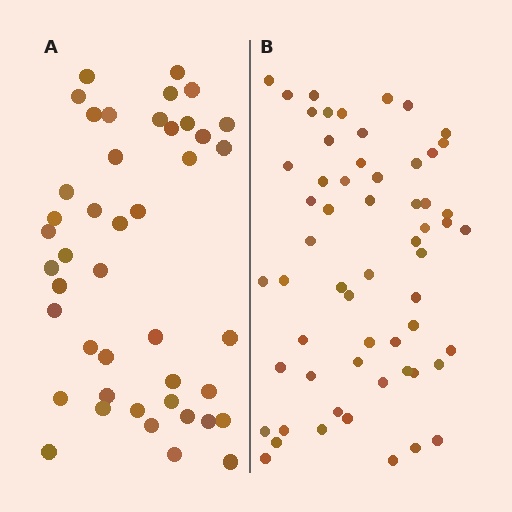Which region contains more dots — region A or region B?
Region B (the right region) has more dots.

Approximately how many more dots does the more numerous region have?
Region B has approximately 15 more dots than region A.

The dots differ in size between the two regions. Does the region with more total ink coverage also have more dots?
No. Region A has more total ink coverage because its dots are larger, but region B actually contains more individual dots. Total area can be misleading — the number of items is what matters here.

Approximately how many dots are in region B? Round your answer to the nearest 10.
About 60 dots. (The exact count is 59, which rounds to 60.)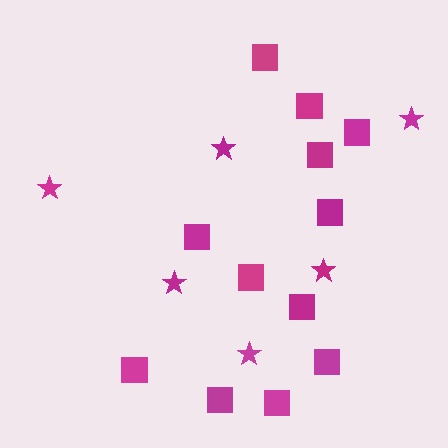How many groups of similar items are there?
There are 2 groups: one group of stars (6) and one group of squares (12).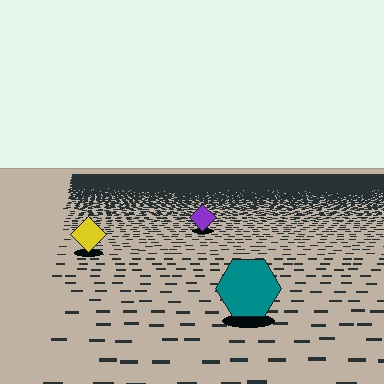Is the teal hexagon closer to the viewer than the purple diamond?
Yes. The teal hexagon is closer — you can tell from the texture gradient: the ground texture is coarser near it.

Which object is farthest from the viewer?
The purple diamond is farthest from the viewer. It appears smaller and the ground texture around it is denser.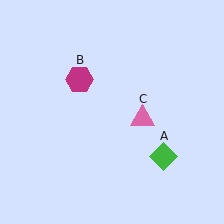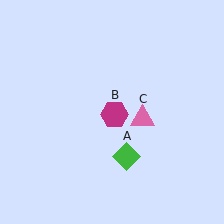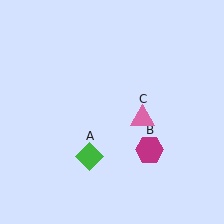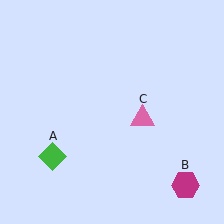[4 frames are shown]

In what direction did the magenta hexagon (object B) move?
The magenta hexagon (object B) moved down and to the right.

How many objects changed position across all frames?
2 objects changed position: green diamond (object A), magenta hexagon (object B).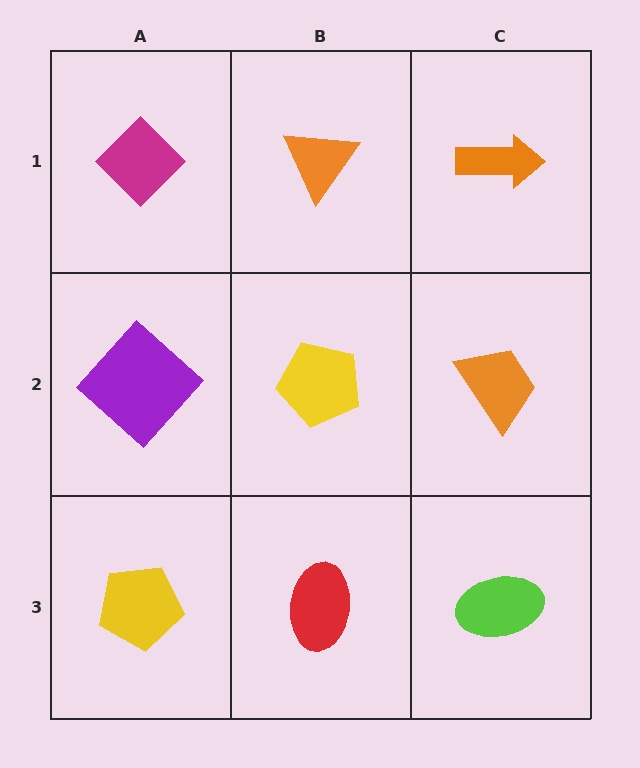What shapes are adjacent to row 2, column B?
An orange triangle (row 1, column B), a red ellipse (row 3, column B), a purple diamond (row 2, column A), an orange trapezoid (row 2, column C).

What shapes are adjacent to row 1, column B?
A yellow pentagon (row 2, column B), a magenta diamond (row 1, column A), an orange arrow (row 1, column C).